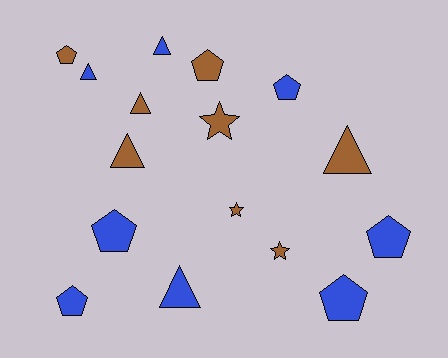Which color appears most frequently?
Blue, with 8 objects.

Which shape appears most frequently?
Pentagon, with 7 objects.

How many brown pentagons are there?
There are 2 brown pentagons.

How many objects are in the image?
There are 16 objects.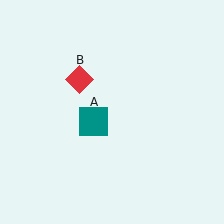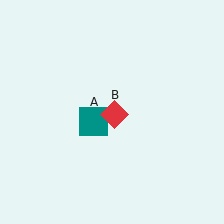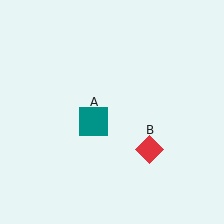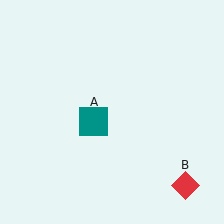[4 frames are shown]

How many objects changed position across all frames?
1 object changed position: red diamond (object B).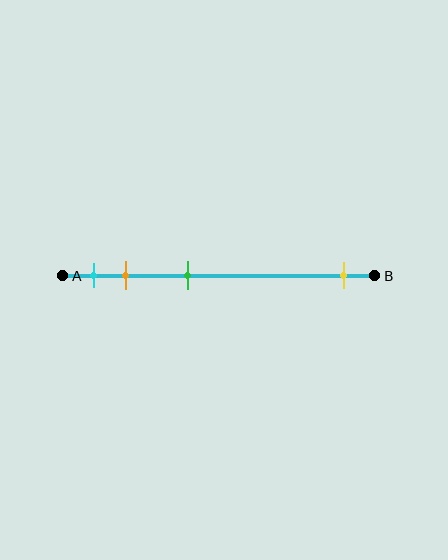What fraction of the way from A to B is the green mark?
The green mark is approximately 40% (0.4) of the way from A to B.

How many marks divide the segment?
There are 4 marks dividing the segment.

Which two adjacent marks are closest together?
The cyan and orange marks are the closest adjacent pair.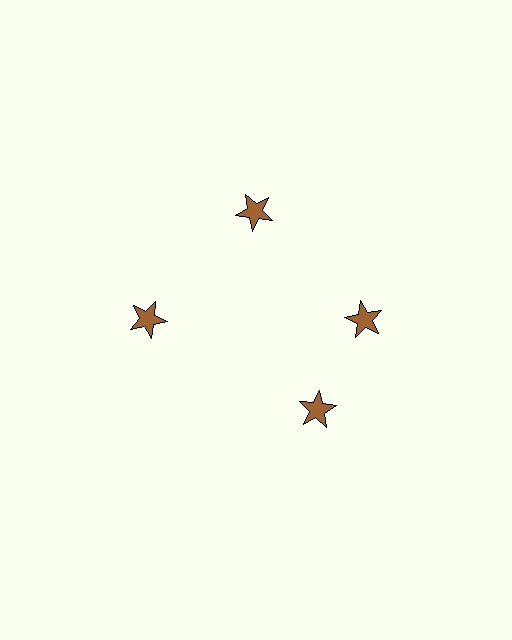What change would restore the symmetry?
The symmetry would be restored by rotating it back into even spacing with its neighbors so that all 4 stars sit at equal angles and equal distance from the center.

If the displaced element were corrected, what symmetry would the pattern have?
It would have 4-fold rotational symmetry — the pattern would map onto itself every 90 degrees.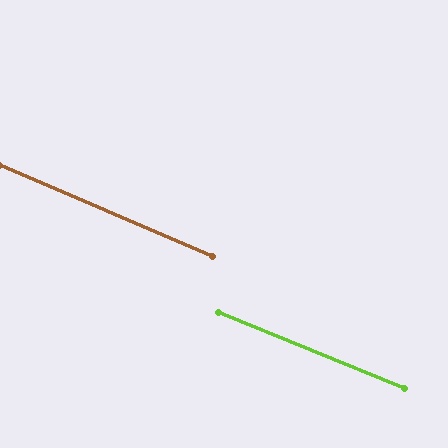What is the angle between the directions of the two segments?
Approximately 1 degree.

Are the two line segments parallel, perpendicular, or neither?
Parallel — their directions differ by only 0.8°.